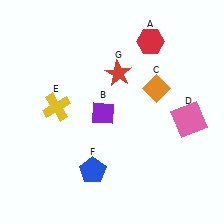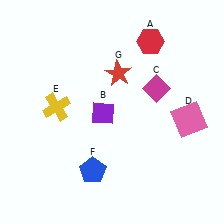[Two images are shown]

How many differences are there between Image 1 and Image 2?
There is 1 difference between the two images.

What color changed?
The diamond (C) changed from orange in Image 1 to magenta in Image 2.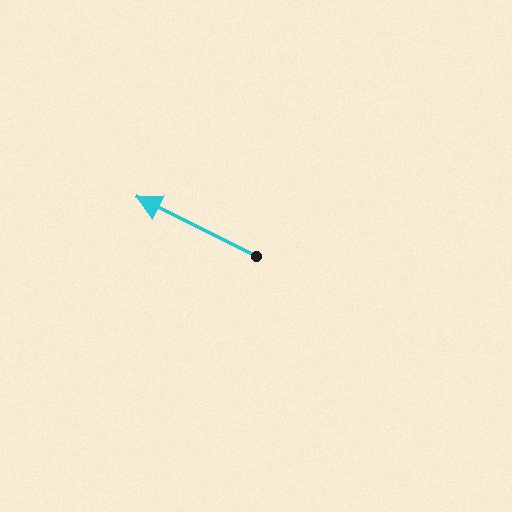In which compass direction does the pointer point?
Northwest.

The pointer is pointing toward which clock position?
Roughly 10 o'clock.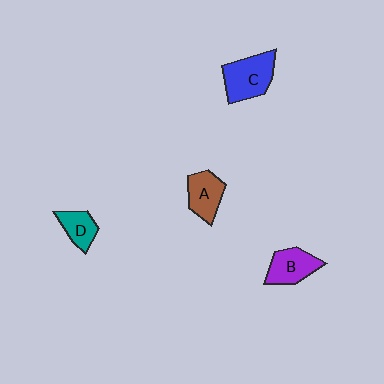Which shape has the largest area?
Shape C (blue).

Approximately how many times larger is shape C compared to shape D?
Approximately 1.7 times.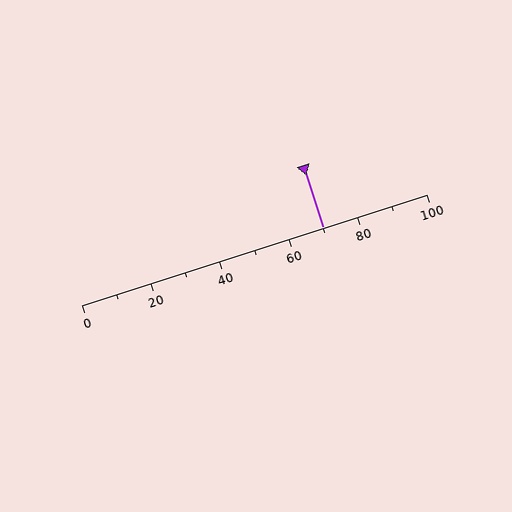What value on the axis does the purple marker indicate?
The marker indicates approximately 70.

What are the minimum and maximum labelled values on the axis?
The axis runs from 0 to 100.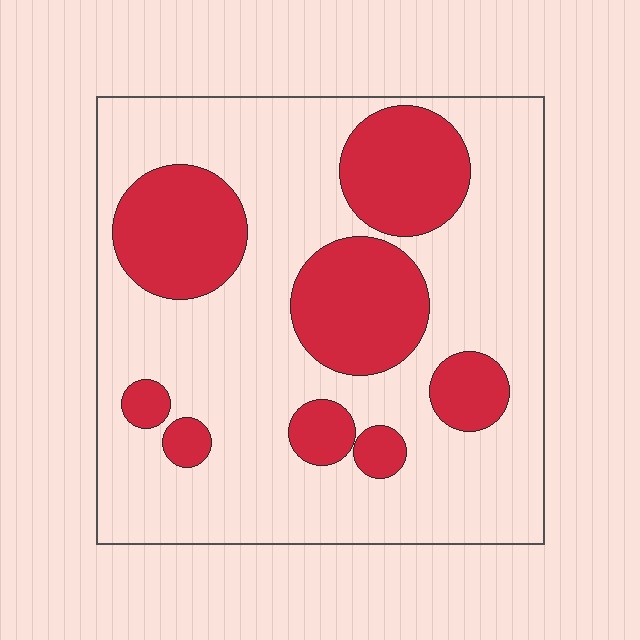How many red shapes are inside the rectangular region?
8.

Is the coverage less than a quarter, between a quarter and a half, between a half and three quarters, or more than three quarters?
Between a quarter and a half.